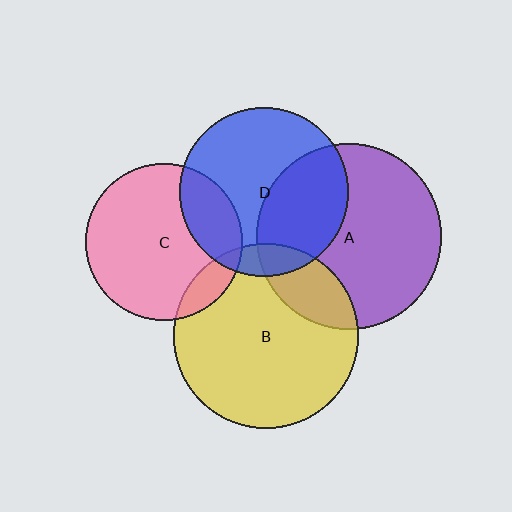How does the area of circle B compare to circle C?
Approximately 1.4 times.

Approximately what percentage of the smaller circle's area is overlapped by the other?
Approximately 20%.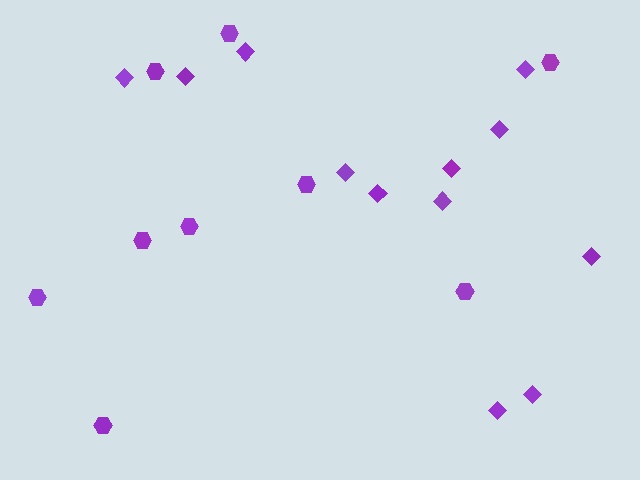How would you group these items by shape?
There are 2 groups: one group of diamonds (12) and one group of hexagons (9).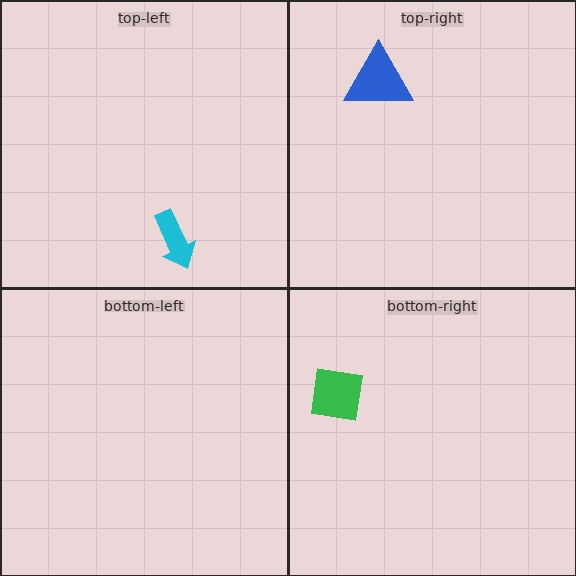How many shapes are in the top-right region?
1.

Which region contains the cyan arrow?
The top-left region.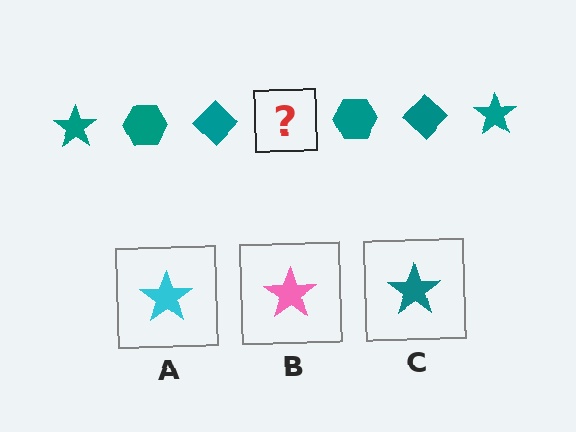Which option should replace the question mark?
Option C.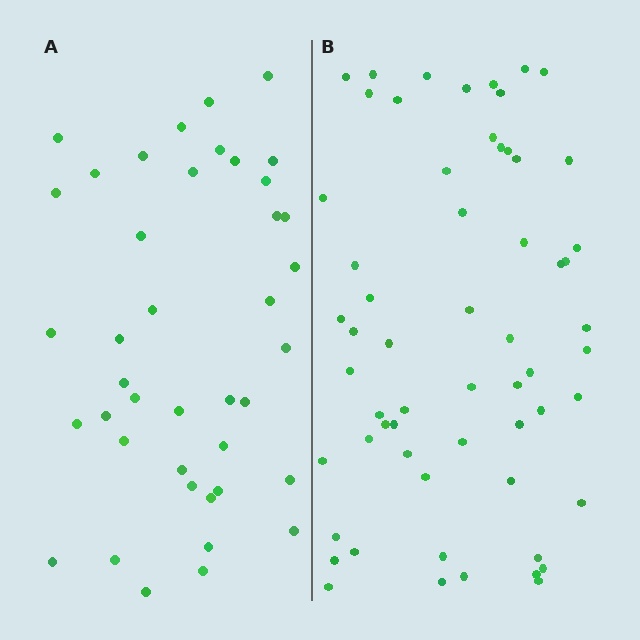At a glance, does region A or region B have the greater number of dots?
Region B (the right region) has more dots.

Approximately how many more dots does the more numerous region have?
Region B has approximately 20 more dots than region A.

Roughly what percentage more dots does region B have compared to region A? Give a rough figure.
About 45% more.